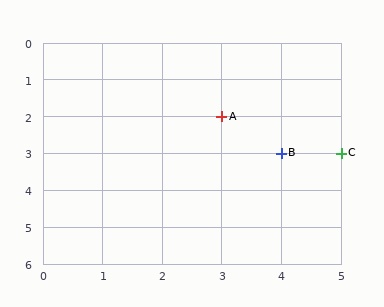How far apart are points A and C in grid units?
Points A and C are 2 columns and 1 row apart (about 2.2 grid units diagonally).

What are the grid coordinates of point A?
Point A is at grid coordinates (3, 2).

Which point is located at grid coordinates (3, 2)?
Point A is at (3, 2).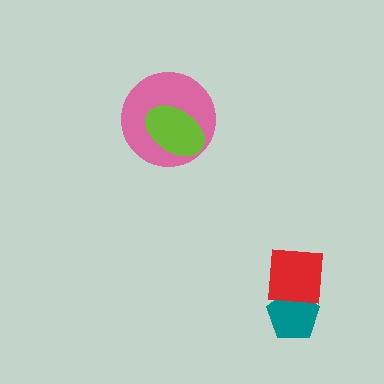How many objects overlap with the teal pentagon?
1 object overlaps with the teal pentagon.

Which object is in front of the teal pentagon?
The red square is in front of the teal pentagon.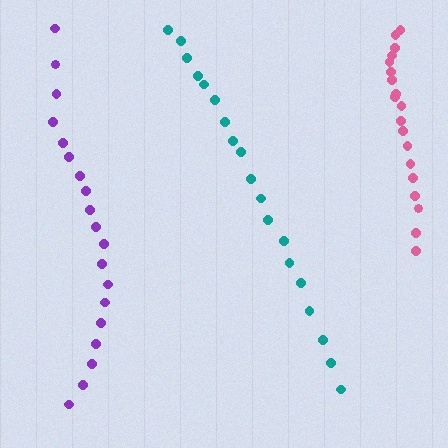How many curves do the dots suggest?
There are 3 distinct paths.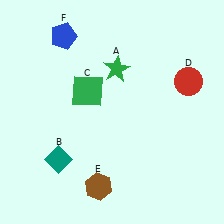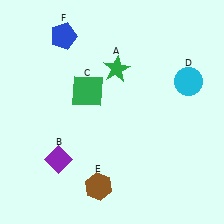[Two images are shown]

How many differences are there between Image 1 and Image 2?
There are 2 differences between the two images.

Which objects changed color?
B changed from teal to purple. D changed from red to cyan.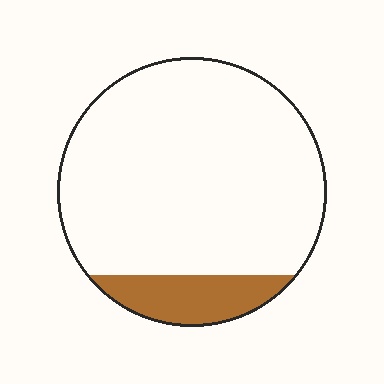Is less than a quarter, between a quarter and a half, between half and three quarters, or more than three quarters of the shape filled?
Less than a quarter.